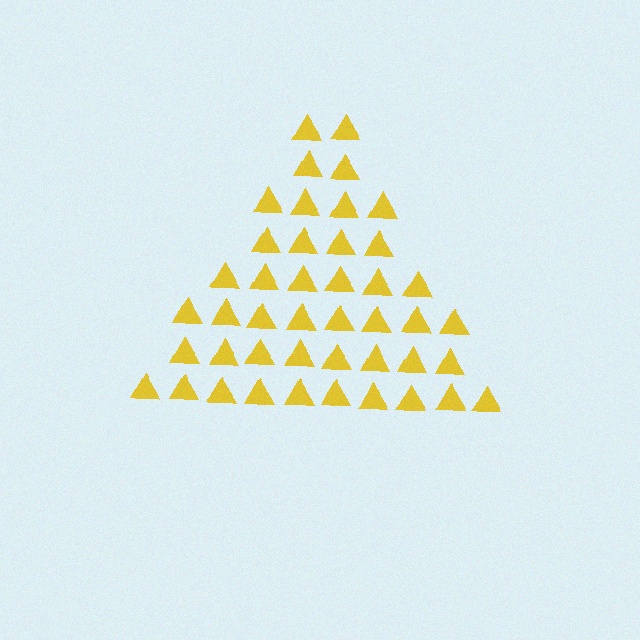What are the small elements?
The small elements are triangles.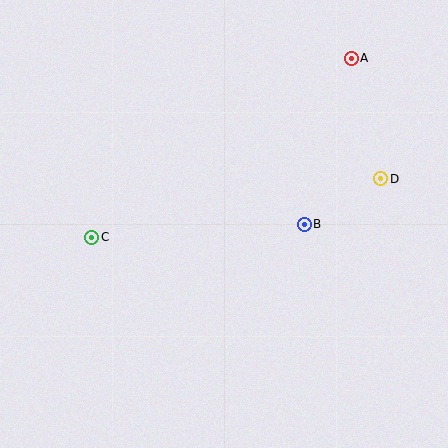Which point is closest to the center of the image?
Point B at (304, 224) is closest to the center.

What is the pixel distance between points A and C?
The distance between A and C is 315 pixels.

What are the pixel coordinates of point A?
Point A is at (351, 58).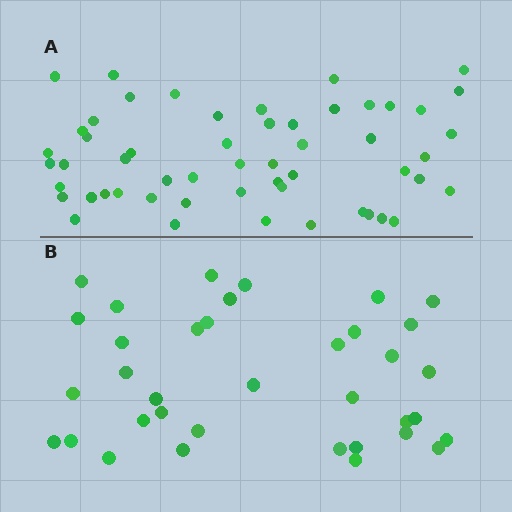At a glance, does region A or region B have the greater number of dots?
Region A (the top region) has more dots.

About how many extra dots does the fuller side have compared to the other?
Region A has approximately 20 more dots than region B.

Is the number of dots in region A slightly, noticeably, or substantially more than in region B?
Region A has substantially more. The ratio is roughly 1.5 to 1.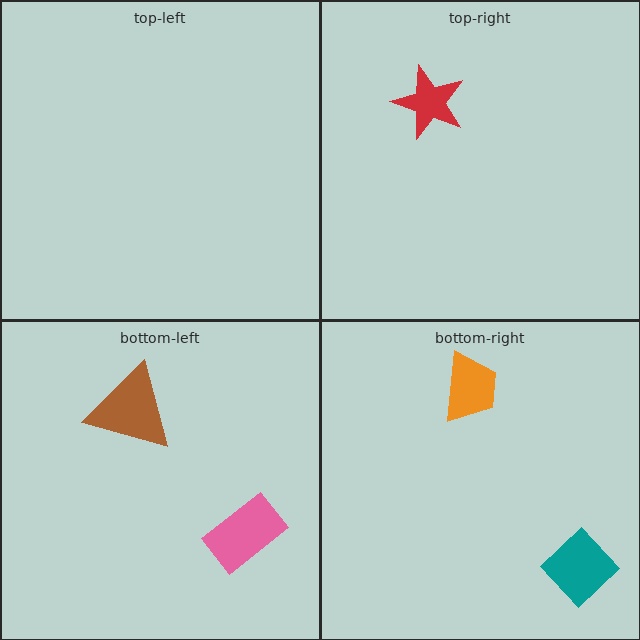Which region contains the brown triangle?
The bottom-left region.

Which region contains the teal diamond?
The bottom-right region.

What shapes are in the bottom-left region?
The pink rectangle, the brown triangle.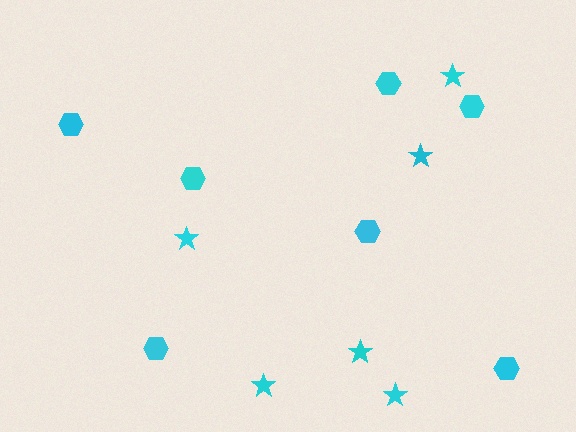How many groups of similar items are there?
There are 2 groups: one group of stars (6) and one group of hexagons (7).